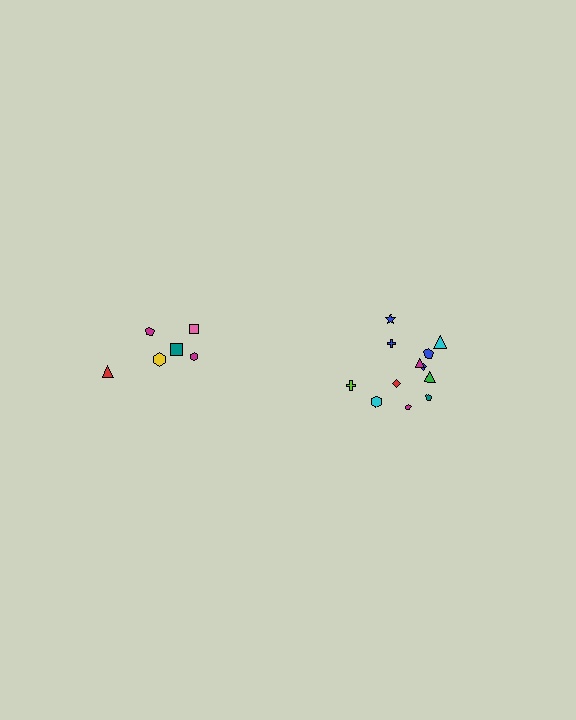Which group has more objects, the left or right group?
The right group.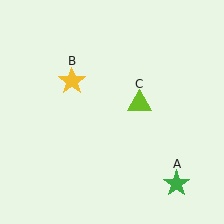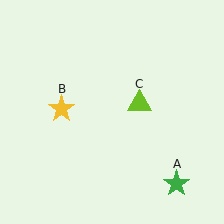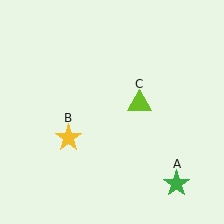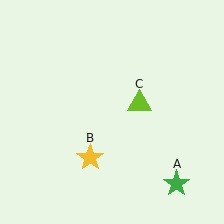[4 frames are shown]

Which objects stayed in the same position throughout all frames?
Green star (object A) and lime triangle (object C) remained stationary.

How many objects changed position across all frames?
1 object changed position: yellow star (object B).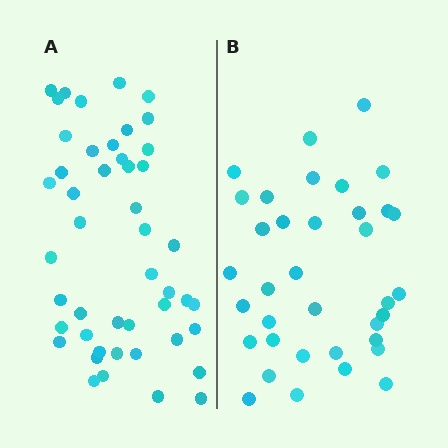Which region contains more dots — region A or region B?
Region A (the left region) has more dots.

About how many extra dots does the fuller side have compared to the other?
Region A has roughly 12 or so more dots than region B.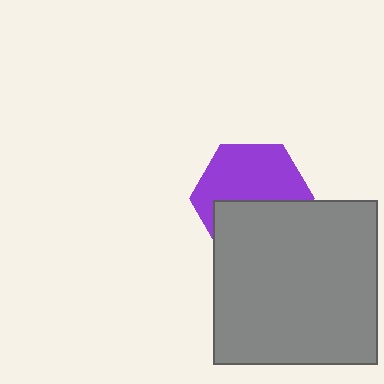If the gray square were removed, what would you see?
You would see the complete purple hexagon.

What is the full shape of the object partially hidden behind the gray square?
The partially hidden object is a purple hexagon.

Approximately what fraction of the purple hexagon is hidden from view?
Roughly 44% of the purple hexagon is hidden behind the gray square.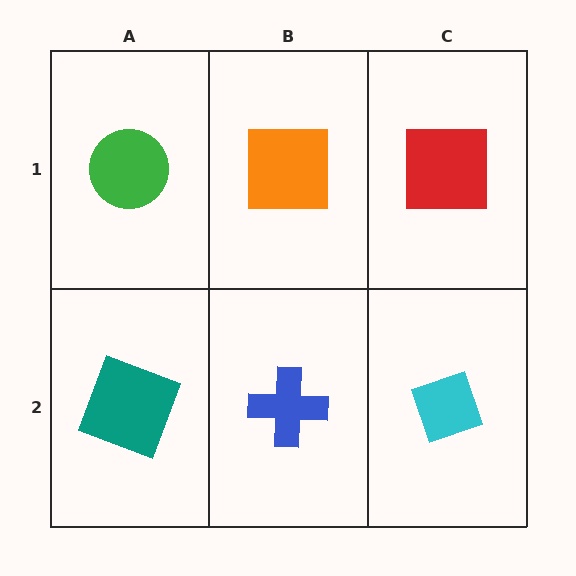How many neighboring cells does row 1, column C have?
2.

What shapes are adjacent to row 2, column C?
A red square (row 1, column C), a blue cross (row 2, column B).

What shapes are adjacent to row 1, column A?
A teal square (row 2, column A), an orange square (row 1, column B).